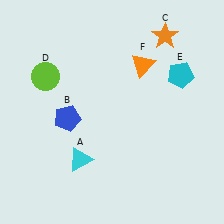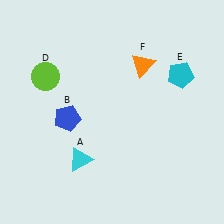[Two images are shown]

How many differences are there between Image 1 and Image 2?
There is 1 difference between the two images.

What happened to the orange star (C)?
The orange star (C) was removed in Image 2. It was in the top-right area of Image 1.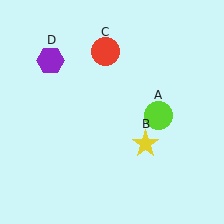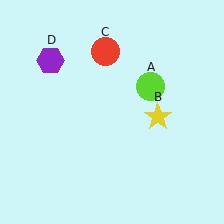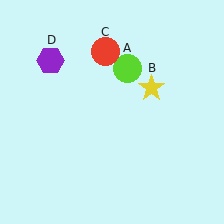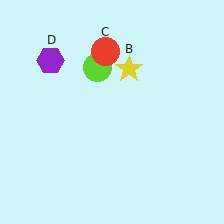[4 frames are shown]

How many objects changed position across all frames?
2 objects changed position: lime circle (object A), yellow star (object B).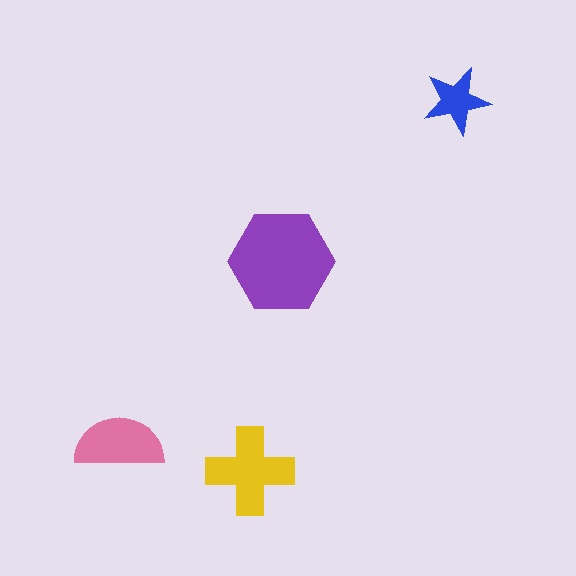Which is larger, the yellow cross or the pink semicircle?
The yellow cross.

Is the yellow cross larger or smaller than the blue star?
Larger.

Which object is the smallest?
The blue star.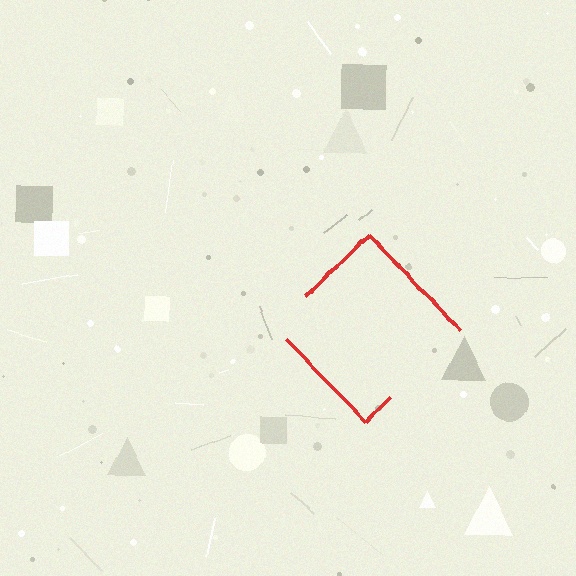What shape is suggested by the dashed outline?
The dashed outline suggests a diamond.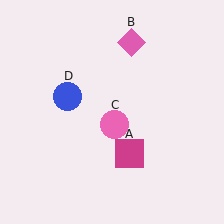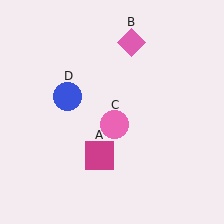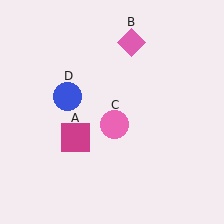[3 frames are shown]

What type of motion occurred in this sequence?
The magenta square (object A) rotated clockwise around the center of the scene.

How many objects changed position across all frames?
1 object changed position: magenta square (object A).